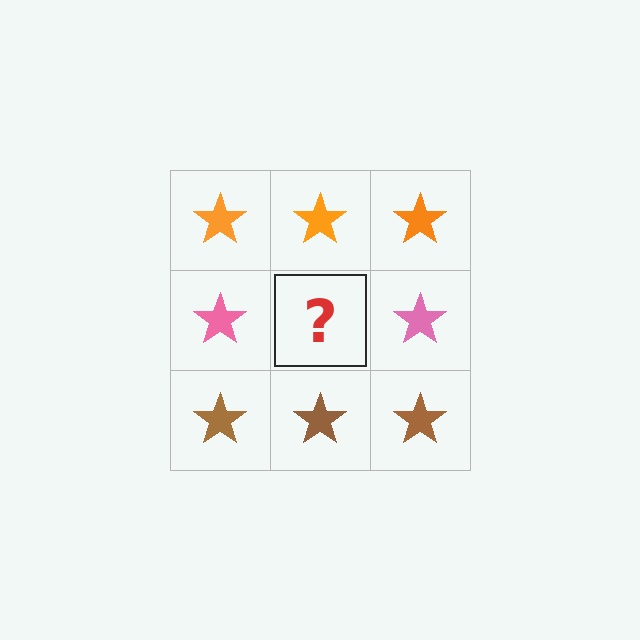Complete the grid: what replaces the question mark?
The question mark should be replaced with a pink star.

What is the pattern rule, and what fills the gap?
The rule is that each row has a consistent color. The gap should be filled with a pink star.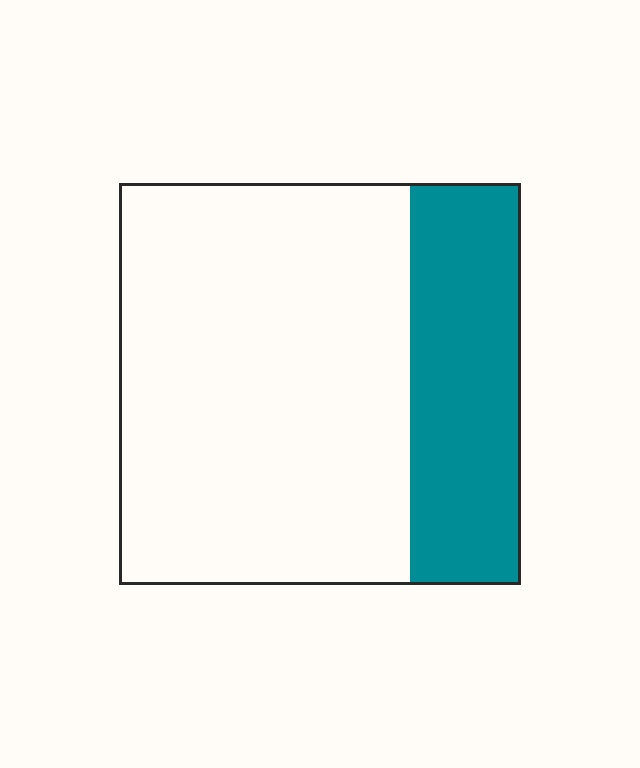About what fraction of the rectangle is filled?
About one quarter (1/4).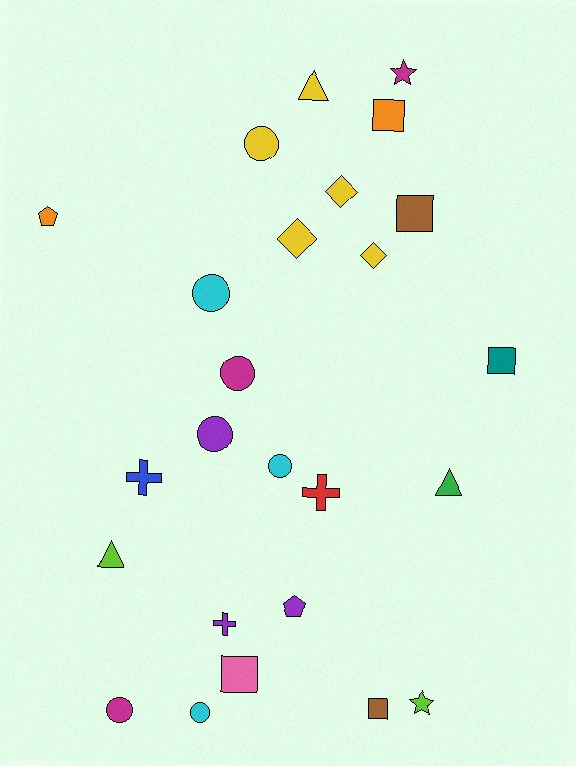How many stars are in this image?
There are 2 stars.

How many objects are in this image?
There are 25 objects.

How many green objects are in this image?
There is 1 green object.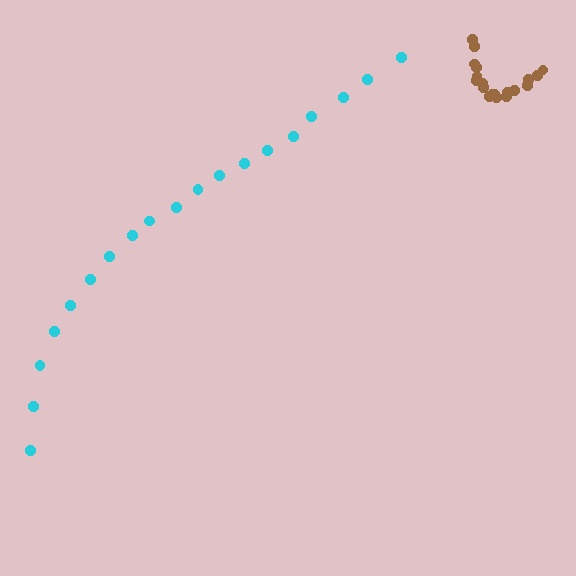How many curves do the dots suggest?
There are 2 distinct paths.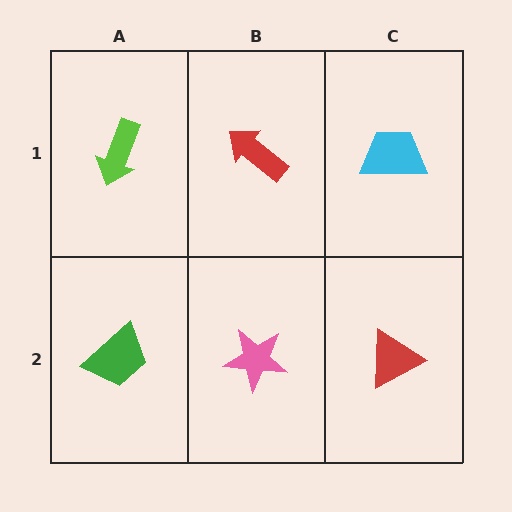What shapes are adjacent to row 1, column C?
A red triangle (row 2, column C), a red arrow (row 1, column B).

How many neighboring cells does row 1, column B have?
3.